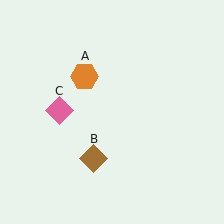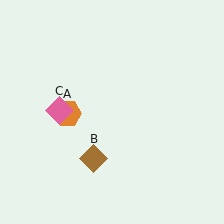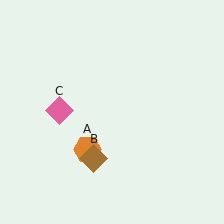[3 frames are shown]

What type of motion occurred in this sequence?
The orange hexagon (object A) rotated counterclockwise around the center of the scene.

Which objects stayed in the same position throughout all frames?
Brown diamond (object B) and pink diamond (object C) remained stationary.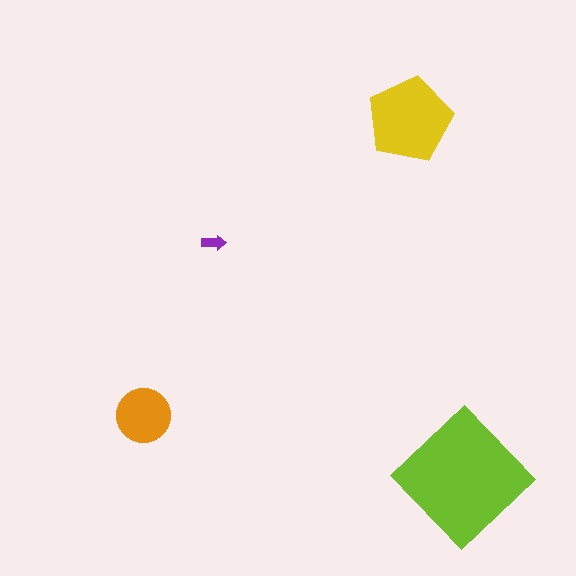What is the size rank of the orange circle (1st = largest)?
3rd.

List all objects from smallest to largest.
The purple arrow, the orange circle, the yellow pentagon, the lime diamond.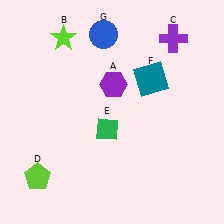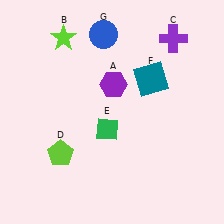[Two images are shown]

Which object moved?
The lime pentagon (D) moved up.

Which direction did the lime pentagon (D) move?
The lime pentagon (D) moved up.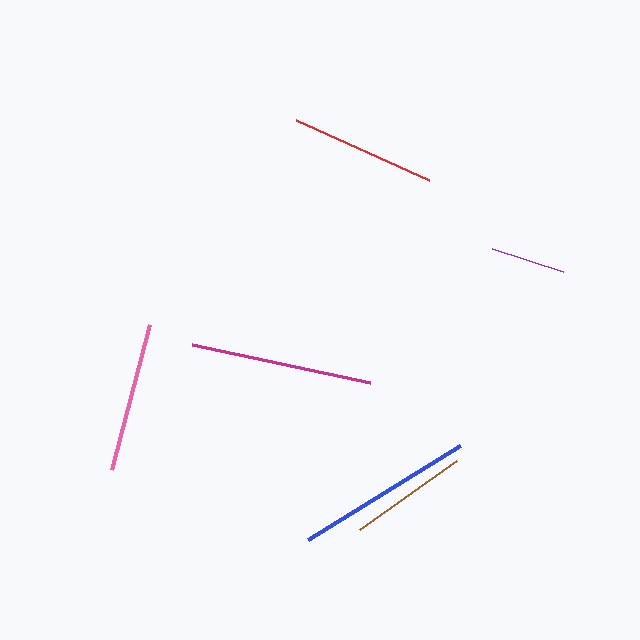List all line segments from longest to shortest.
From longest to shortest: magenta, blue, pink, red, brown, purple.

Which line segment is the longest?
The magenta line is the longest at approximately 183 pixels.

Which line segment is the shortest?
The purple line is the shortest at approximately 74 pixels.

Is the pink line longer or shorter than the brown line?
The pink line is longer than the brown line.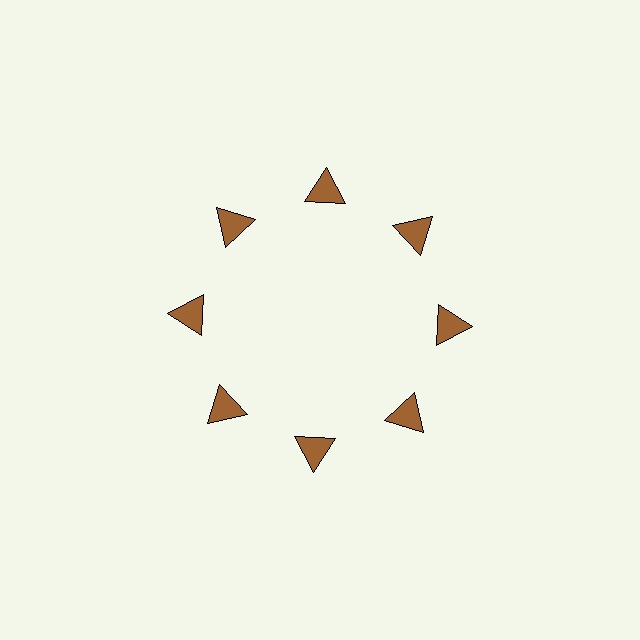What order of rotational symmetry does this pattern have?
This pattern has 8-fold rotational symmetry.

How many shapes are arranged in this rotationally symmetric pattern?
There are 8 shapes, arranged in 8 groups of 1.